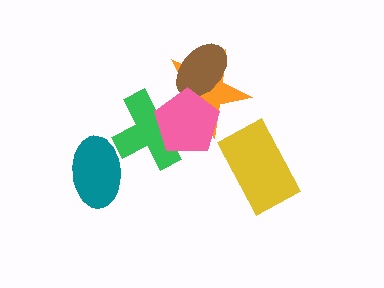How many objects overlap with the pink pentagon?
3 objects overlap with the pink pentagon.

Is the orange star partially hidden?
Yes, it is partially covered by another shape.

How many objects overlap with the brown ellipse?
2 objects overlap with the brown ellipse.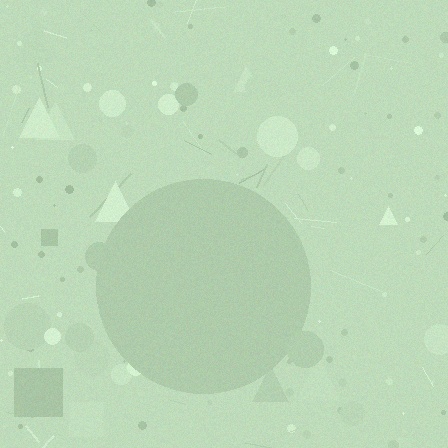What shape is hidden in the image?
A circle is hidden in the image.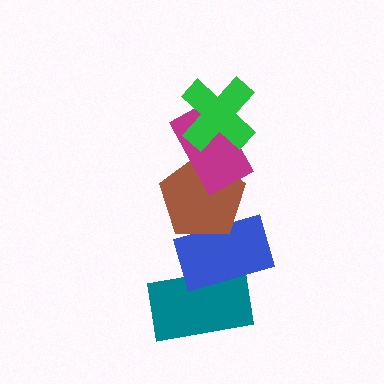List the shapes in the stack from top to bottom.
From top to bottom: the green cross, the magenta rectangle, the brown pentagon, the blue rectangle, the teal rectangle.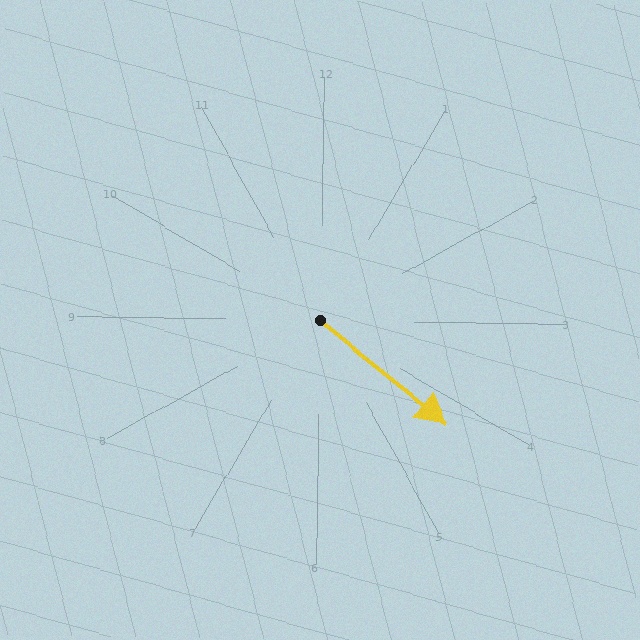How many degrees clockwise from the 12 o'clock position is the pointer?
Approximately 129 degrees.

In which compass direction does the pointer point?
Southeast.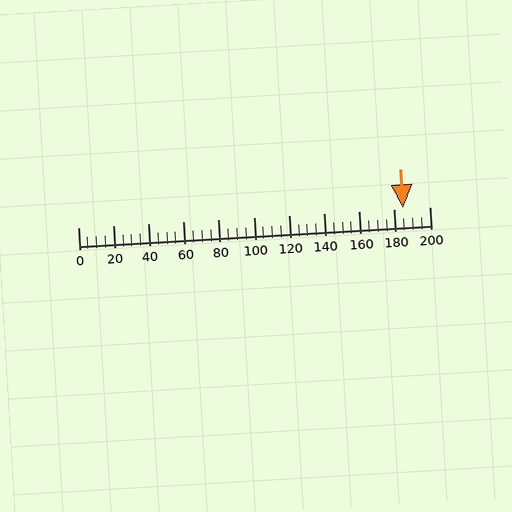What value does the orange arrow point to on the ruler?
The orange arrow points to approximately 185.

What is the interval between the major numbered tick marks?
The major tick marks are spaced 20 units apart.